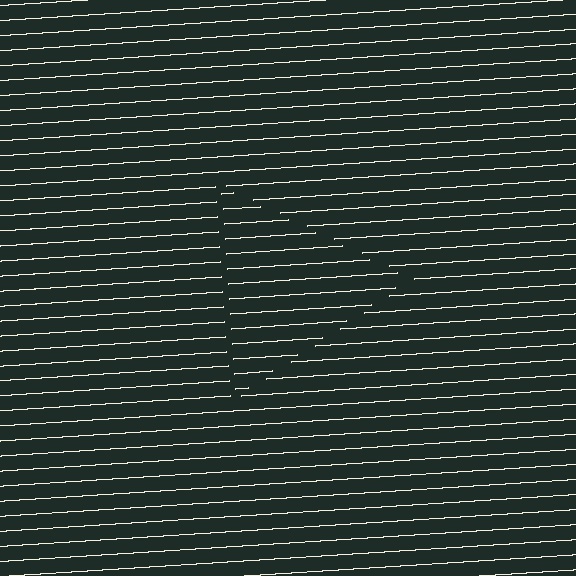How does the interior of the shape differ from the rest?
The interior of the shape contains the same grating, shifted by half a period — the contour is defined by the phase discontinuity where line-ends from the inner and outer gratings abut.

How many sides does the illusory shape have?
3 sides — the line-ends trace a triangle.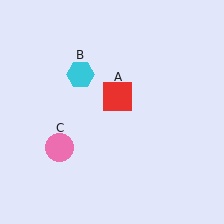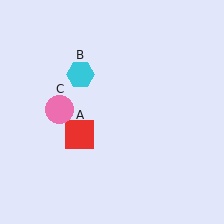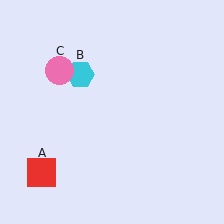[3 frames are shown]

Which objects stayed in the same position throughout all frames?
Cyan hexagon (object B) remained stationary.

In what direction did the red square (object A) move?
The red square (object A) moved down and to the left.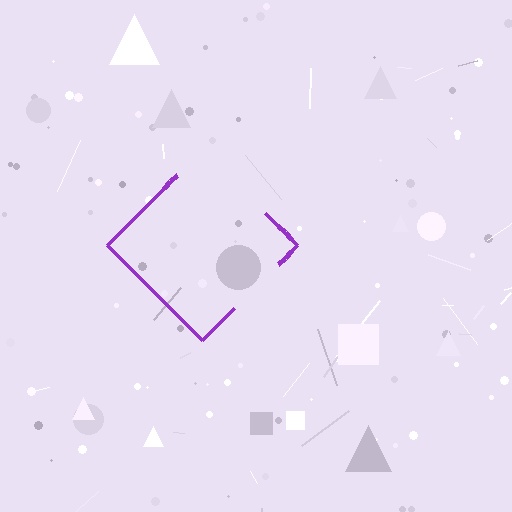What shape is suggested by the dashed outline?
The dashed outline suggests a diamond.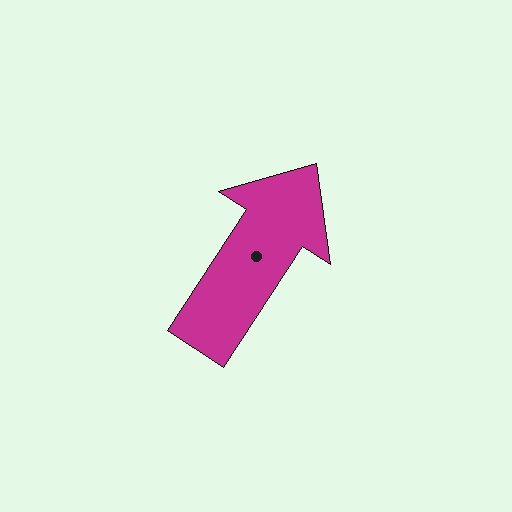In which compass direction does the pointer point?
Northeast.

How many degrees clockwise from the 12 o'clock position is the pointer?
Approximately 33 degrees.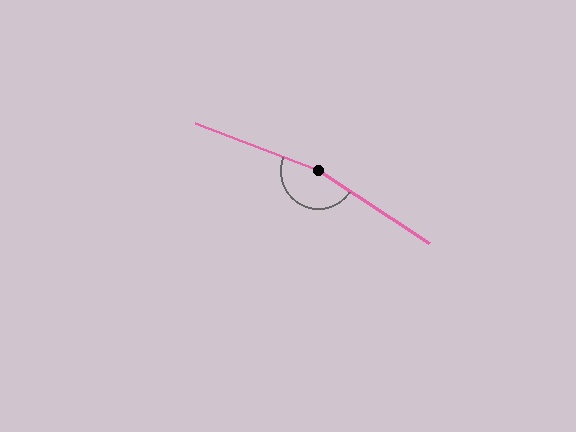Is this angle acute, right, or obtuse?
It is obtuse.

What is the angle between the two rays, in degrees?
Approximately 168 degrees.